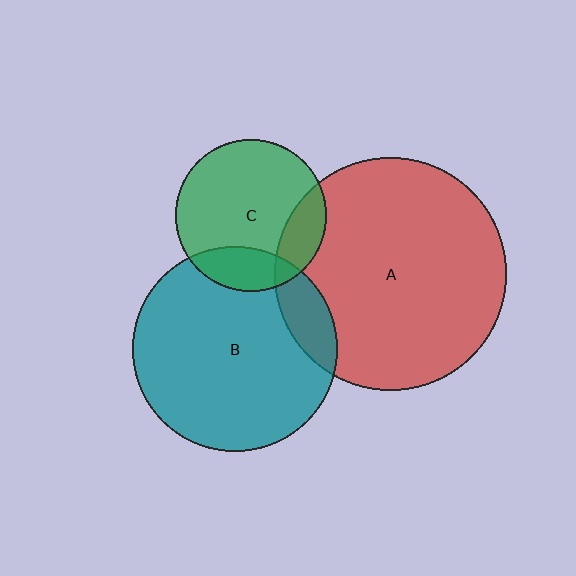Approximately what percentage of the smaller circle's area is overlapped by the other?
Approximately 20%.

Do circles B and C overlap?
Yes.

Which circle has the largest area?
Circle A (red).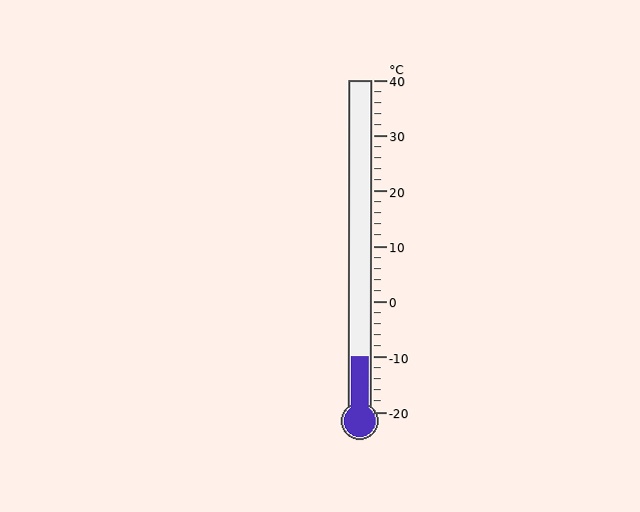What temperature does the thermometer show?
The thermometer shows approximately -10°C.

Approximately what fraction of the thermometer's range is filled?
The thermometer is filled to approximately 15% of its range.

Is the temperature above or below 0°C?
The temperature is below 0°C.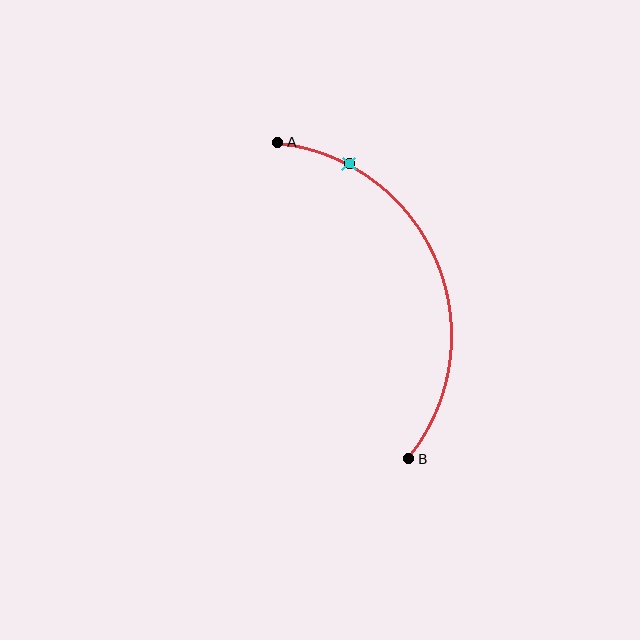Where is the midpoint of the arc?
The arc midpoint is the point on the curve farthest from the straight line joining A and B. It sits to the right of that line.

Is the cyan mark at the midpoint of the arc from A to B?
No. The cyan mark lies on the arc but is closer to endpoint A. The arc midpoint would be at the point on the curve equidistant along the arc from both A and B.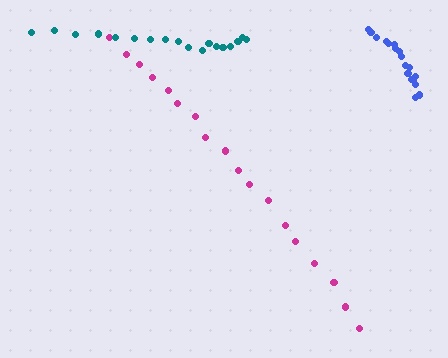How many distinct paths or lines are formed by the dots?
There are 3 distinct paths.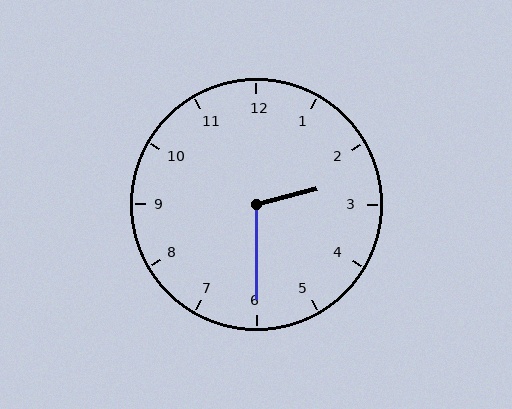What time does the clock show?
2:30.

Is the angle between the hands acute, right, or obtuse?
It is obtuse.